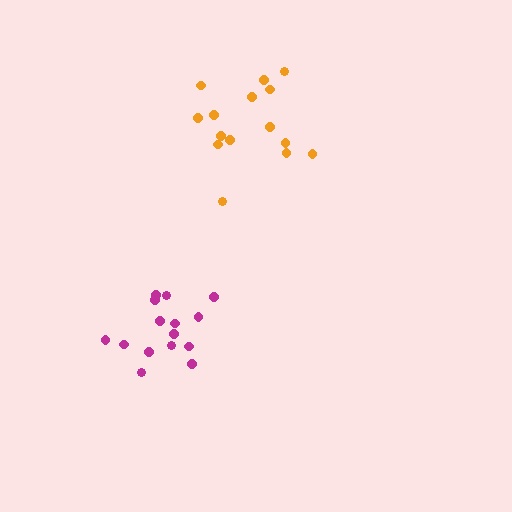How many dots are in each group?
Group 1: 15 dots, Group 2: 15 dots (30 total).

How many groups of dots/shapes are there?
There are 2 groups.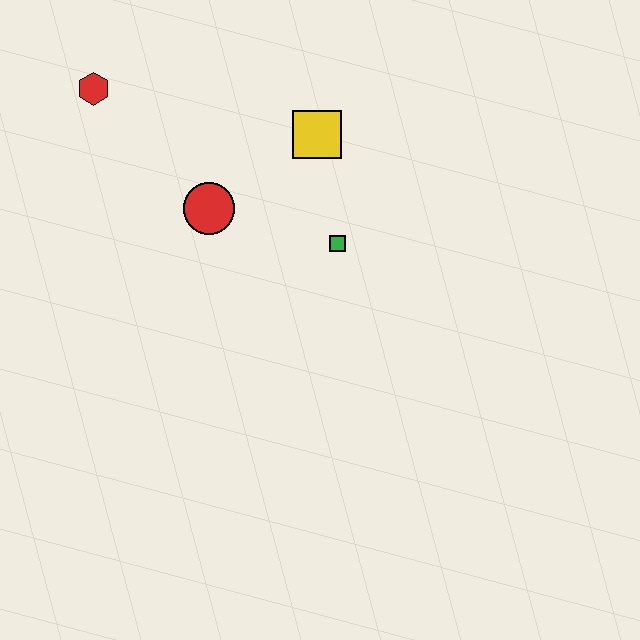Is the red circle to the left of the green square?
Yes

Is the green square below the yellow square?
Yes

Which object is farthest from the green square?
The red hexagon is farthest from the green square.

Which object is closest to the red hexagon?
The red circle is closest to the red hexagon.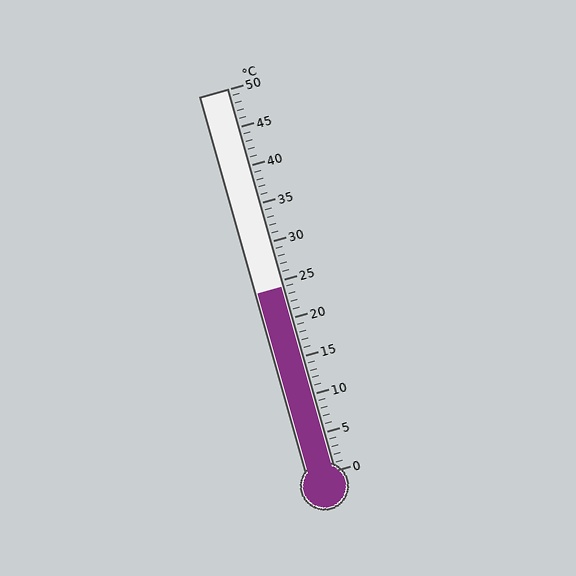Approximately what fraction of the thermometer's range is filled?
The thermometer is filled to approximately 50% of its range.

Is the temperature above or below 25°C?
The temperature is below 25°C.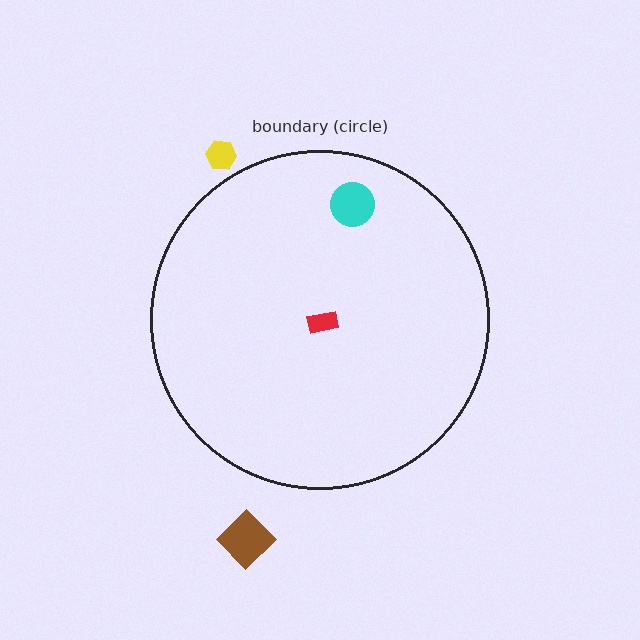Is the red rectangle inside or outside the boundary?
Inside.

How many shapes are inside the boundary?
2 inside, 2 outside.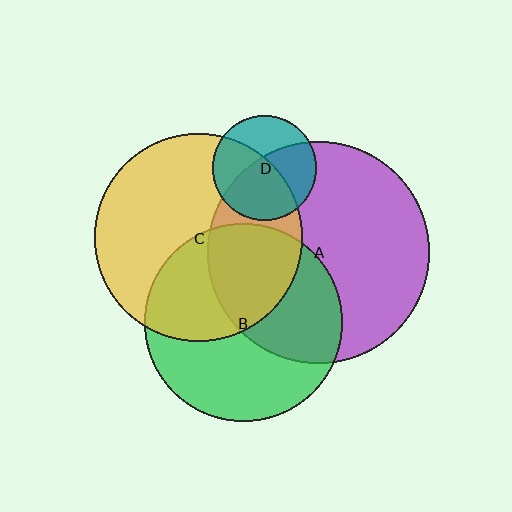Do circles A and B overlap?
Yes.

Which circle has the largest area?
Circle A (purple).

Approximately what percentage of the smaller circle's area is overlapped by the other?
Approximately 45%.